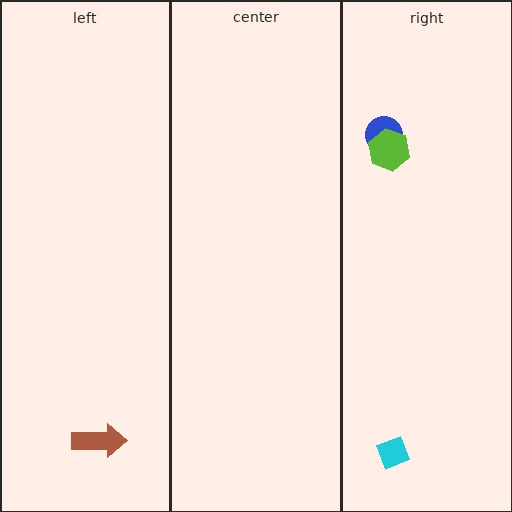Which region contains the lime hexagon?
The right region.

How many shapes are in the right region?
3.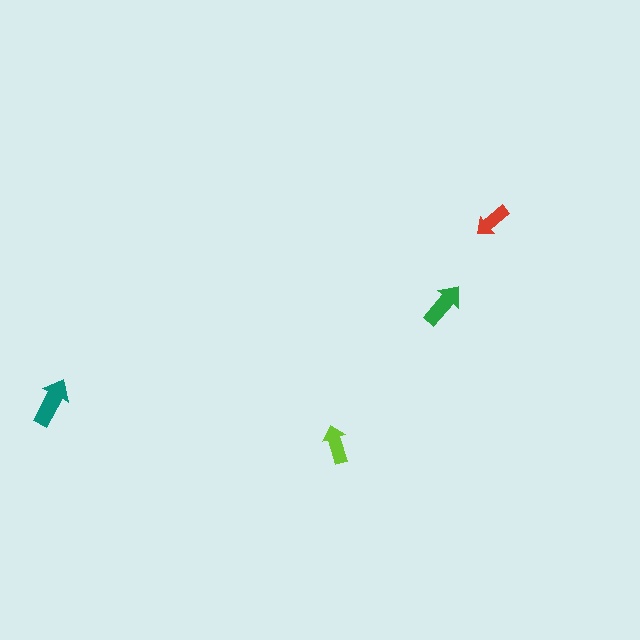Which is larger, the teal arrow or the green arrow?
The teal one.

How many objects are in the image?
There are 4 objects in the image.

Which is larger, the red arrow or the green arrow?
The green one.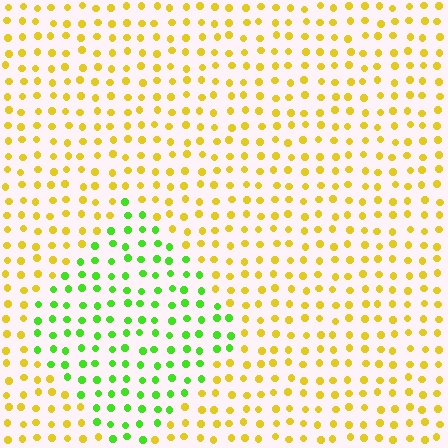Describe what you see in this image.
The image is filled with small yellow elements in a uniform arrangement. A diamond-shaped region is visible where the elements are tinted to a slightly different hue, forming a subtle color boundary.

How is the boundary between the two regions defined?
The boundary is defined purely by a slight shift in hue (about 58 degrees). Spacing, size, and orientation are identical on both sides.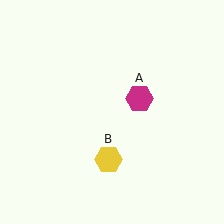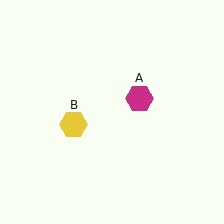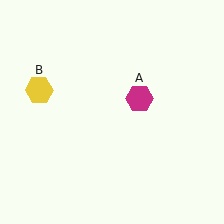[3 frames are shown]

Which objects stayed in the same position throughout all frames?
Magenta hexagon (object A) remained stationary.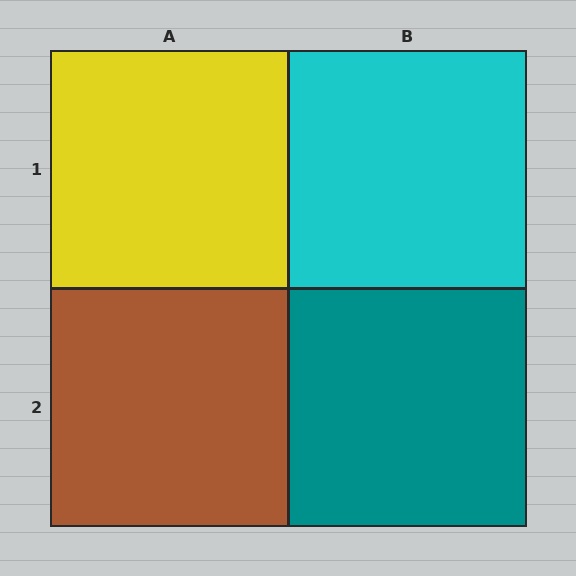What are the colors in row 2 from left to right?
Brown, teal.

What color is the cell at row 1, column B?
Cyan.